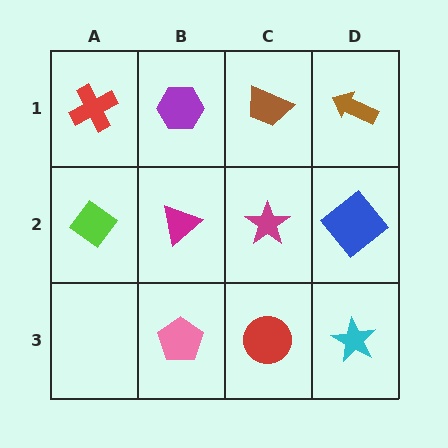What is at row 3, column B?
A pink pentagon.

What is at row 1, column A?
A red cross.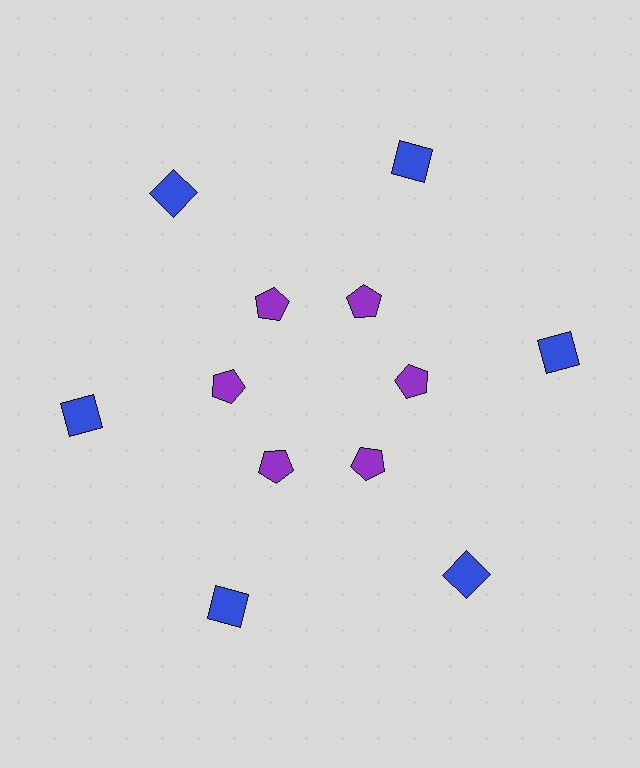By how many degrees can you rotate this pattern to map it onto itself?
The pattern maps onto itself every 60 degrees of rotation.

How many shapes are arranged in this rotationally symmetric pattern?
There are 12 shapes, arranged in 6 groups of 2.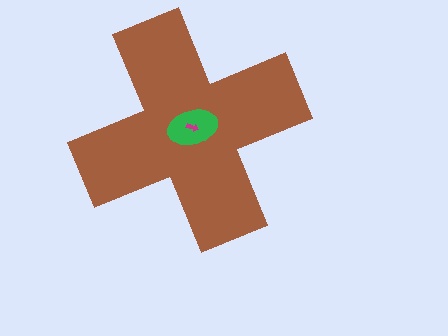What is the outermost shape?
The brown cross.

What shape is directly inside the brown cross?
The green ellipse.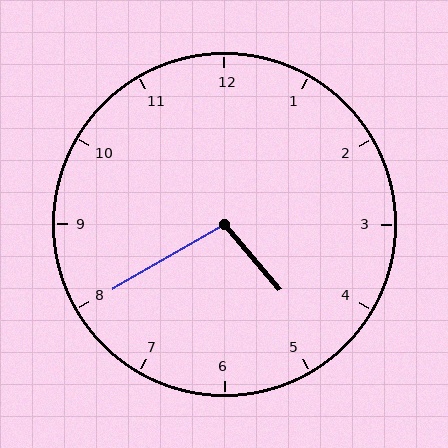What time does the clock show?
4:40.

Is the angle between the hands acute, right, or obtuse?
It is obtuse.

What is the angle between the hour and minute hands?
Approximately 100 degrees.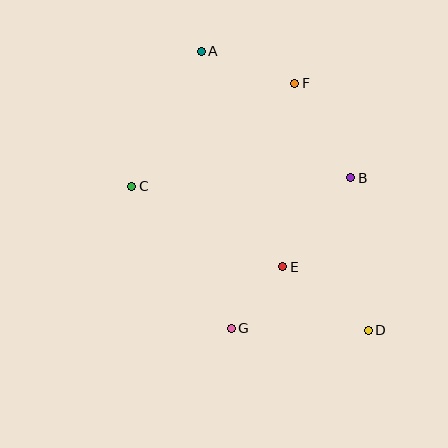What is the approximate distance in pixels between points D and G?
The distance between D and G is approximately 137 pixels.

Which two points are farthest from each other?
Points A and D are farthest from each other.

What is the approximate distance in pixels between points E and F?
The distance between E and F is approximately 184 pixels.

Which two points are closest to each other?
Points E and G are closest to each other.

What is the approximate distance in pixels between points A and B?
The distance between A and B is approximately 196 pixels.